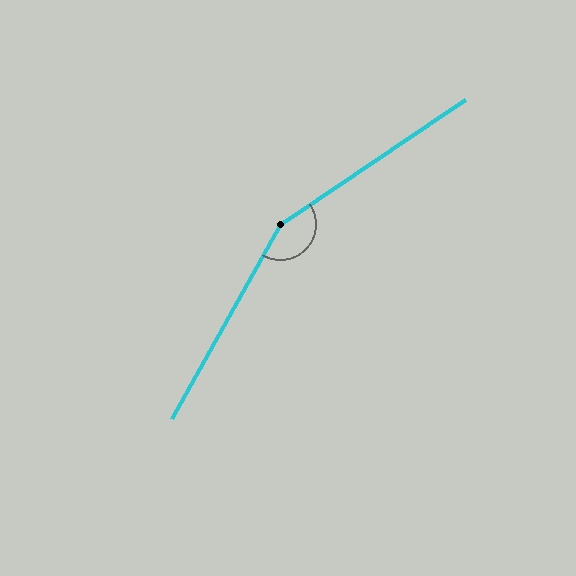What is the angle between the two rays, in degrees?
Approximately 153 degrees.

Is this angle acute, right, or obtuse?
It is obtuse.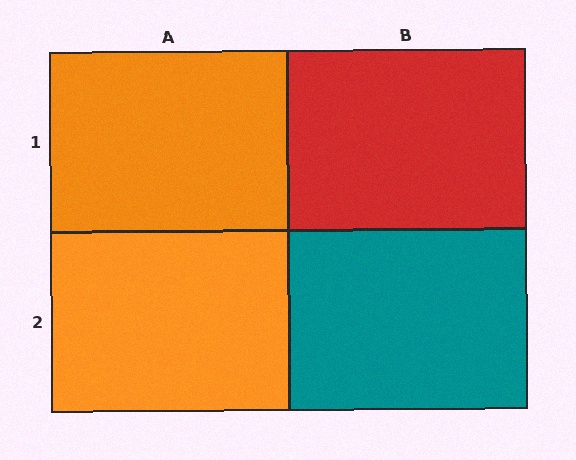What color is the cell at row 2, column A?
Orange.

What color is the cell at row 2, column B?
Teal.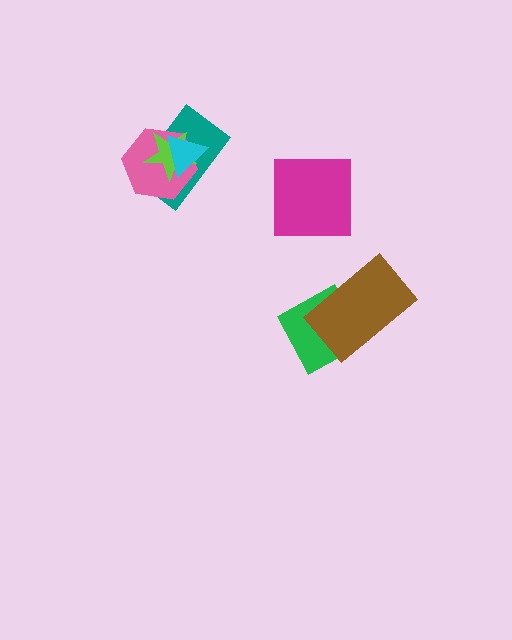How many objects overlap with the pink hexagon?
3 objects overlap with the pink hexagon.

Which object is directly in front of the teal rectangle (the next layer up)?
The pink hexagon is directly in front of the teal rectangle.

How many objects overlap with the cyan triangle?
3 objects overlap with the cyan triangle.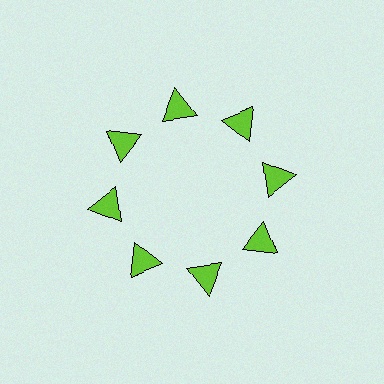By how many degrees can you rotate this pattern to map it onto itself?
The pattern maps onto itself every 45 degrees of rotation.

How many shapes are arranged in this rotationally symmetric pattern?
There are 8 shapes, arranged in 8 groups of 1.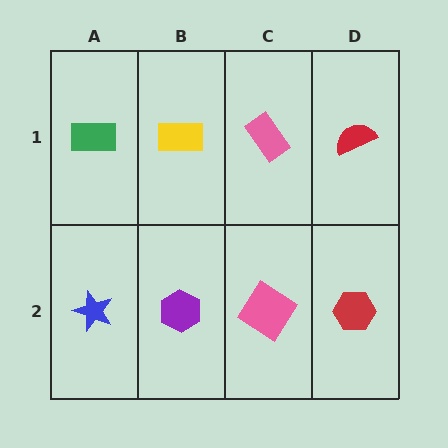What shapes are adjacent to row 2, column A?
A green rectangle (row 1, column A), a purple hexagon (row 2, column B).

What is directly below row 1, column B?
A purple hexagon.